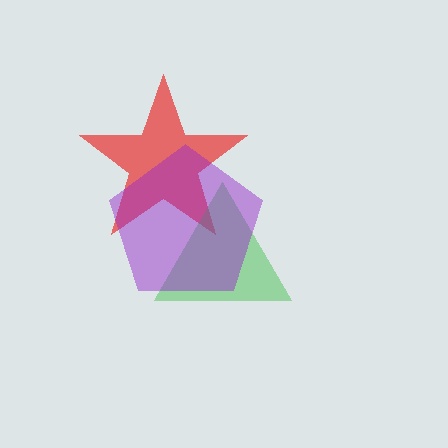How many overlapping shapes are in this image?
There are 3 overlapping shapes in the image.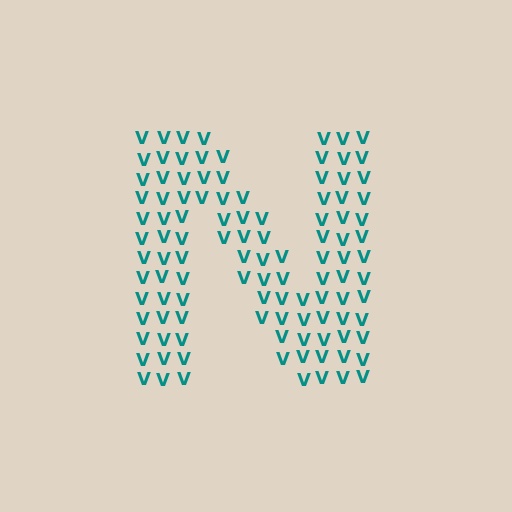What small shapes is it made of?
It is made of small letter V's.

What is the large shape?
The large shape is the letter N.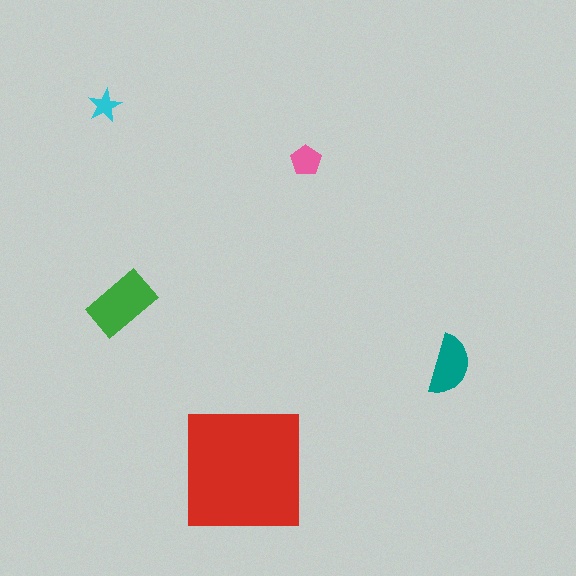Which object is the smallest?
The cyan star.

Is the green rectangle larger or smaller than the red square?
Smaller.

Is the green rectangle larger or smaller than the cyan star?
Larger.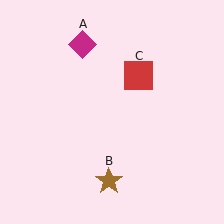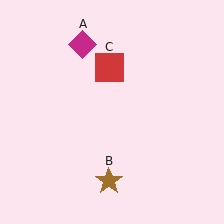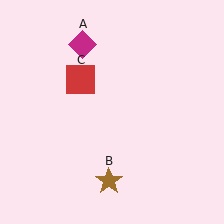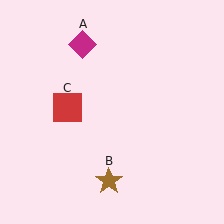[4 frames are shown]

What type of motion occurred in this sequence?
The red square (object C) rotated counterclockwise around the center of the scene.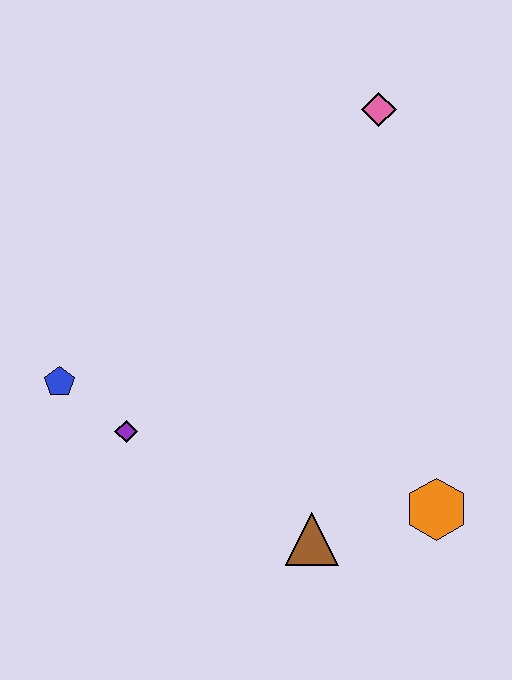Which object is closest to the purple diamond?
The blue pentagon is closest to the purple diamond.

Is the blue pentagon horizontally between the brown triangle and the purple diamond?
No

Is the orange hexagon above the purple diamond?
No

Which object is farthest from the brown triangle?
The pink diamond is farthest from the brown triangle.